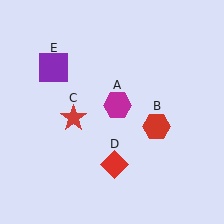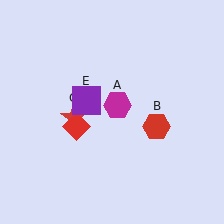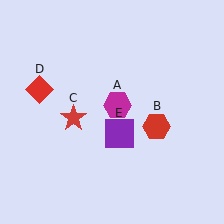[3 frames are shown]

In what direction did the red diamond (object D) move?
The red diamond (object D) moved up and to the left.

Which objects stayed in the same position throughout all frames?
Magenta hexagon (object A) and red hexagon (object B) and red star (object C) remained stationary.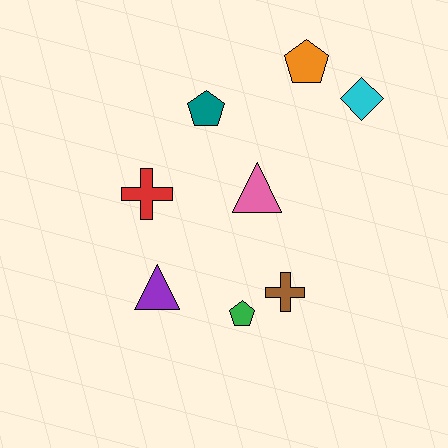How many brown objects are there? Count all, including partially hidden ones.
There is 1 brown object.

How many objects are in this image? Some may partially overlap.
There are 8 objects.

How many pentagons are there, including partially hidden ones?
There are 3 pentagons.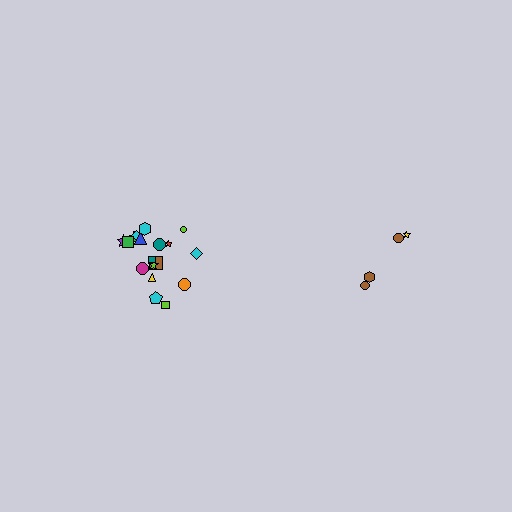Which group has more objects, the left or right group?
The left group.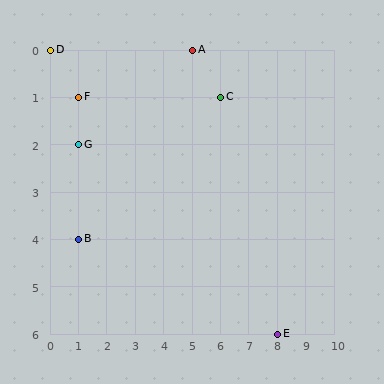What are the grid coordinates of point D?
Point D is at grid coordinates (0, 0).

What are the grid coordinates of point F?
Point F is at grid coordinates (1, 1).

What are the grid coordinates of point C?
Point C is at grid coordinates (6, 1).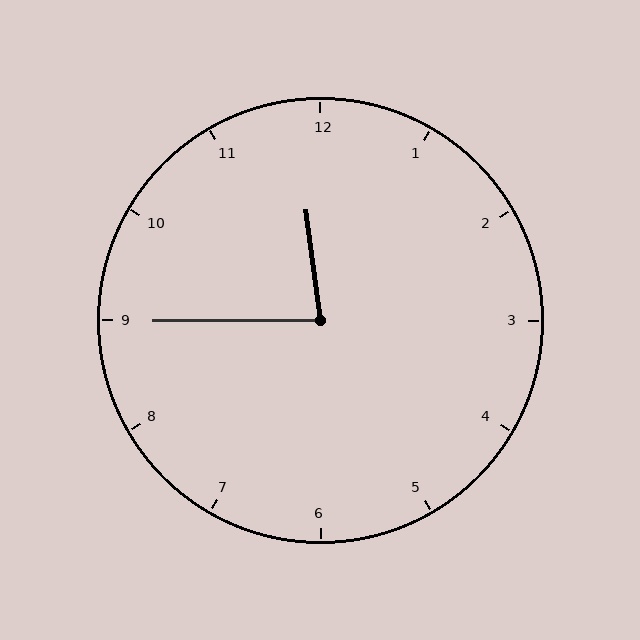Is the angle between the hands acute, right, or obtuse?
It is acute.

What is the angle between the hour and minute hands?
Approximately 82 degrees.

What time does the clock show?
11:45.